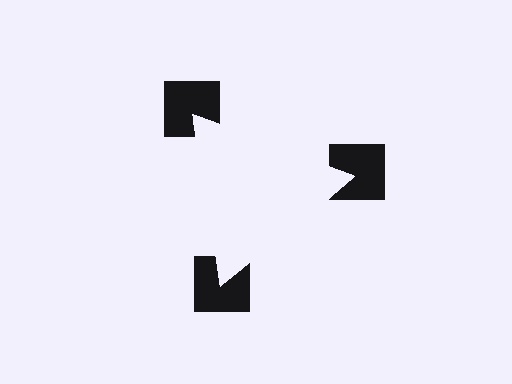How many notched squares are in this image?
There are 3 — one at each vertex of the illusory triangle.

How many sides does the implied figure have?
3 sides.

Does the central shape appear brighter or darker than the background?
It typically appears slightly brighter than the background, even though no actual brightness change is drawn.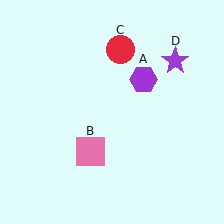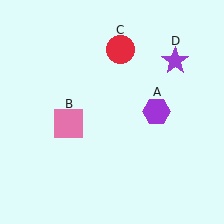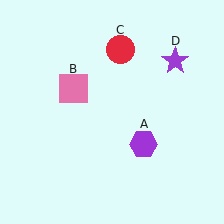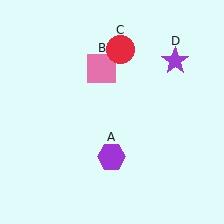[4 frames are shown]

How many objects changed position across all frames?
2 objects changed position: purple hexagon (object A), pink square (object B).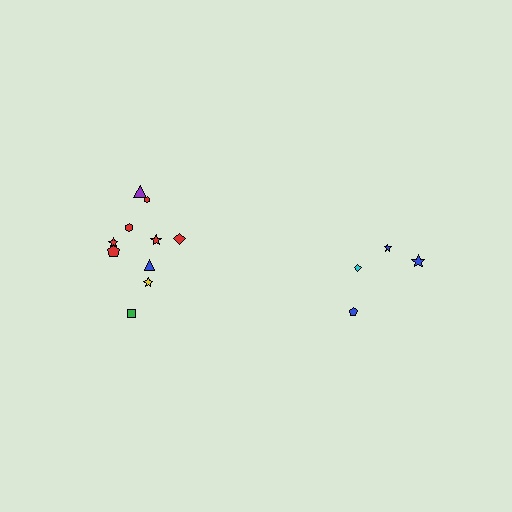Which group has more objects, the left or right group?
The left group.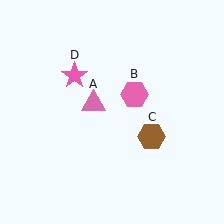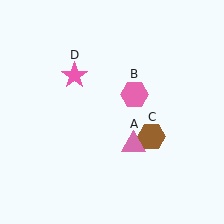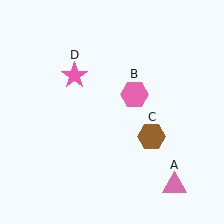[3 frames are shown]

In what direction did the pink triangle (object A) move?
The pink triangle (object A) moved down and to the right.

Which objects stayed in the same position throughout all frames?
Pink hexagon (object B) and brown hexagon (object C) and pink star (object D) remained stationary.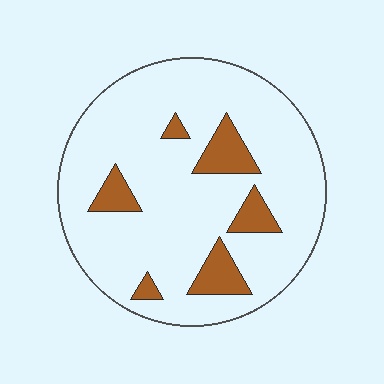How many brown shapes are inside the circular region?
6.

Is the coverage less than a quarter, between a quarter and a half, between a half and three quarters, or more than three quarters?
Less than a quarter.